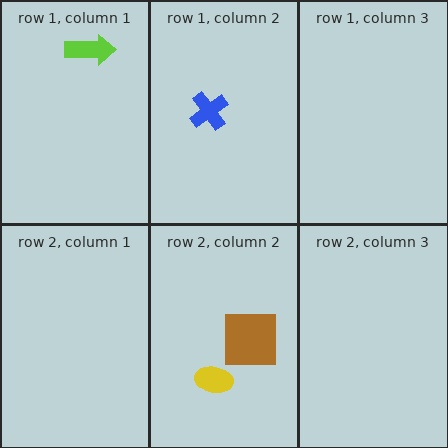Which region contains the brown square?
The row 2, column 2 region.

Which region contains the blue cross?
The row 1, column 2 region.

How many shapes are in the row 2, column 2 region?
2.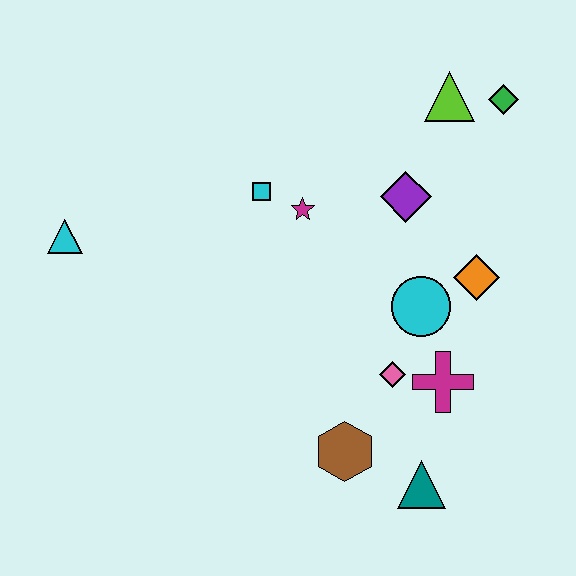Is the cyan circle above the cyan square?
No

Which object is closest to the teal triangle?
The brown hexagon is closest to the teal triangle.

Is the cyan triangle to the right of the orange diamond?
No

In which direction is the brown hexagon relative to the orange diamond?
The brown hexagon is below the orange diamond.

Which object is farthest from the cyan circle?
The cyan triangle is farthest from the cyan circle.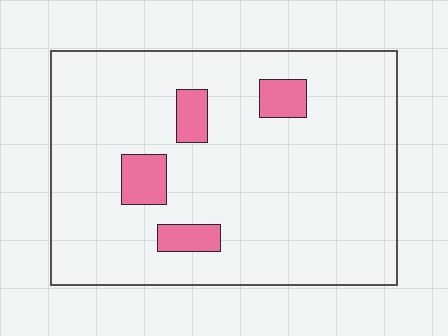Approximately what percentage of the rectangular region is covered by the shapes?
Approximately 10%.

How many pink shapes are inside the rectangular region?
4.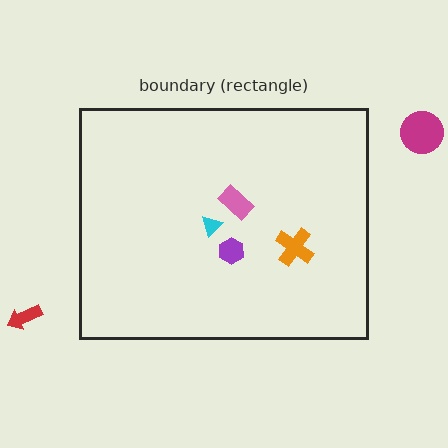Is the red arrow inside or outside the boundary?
Outside.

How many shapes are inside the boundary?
4 inside, 2 outside.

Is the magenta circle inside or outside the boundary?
Outside.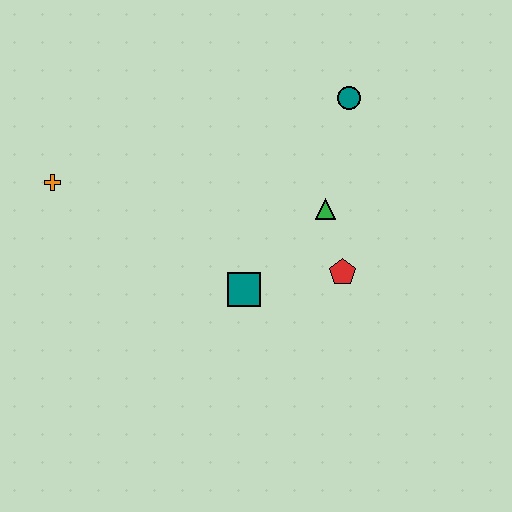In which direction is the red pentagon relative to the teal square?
The red pentagon is to the right of the teal square.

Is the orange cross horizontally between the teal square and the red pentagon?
No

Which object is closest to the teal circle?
The green triangle is closest to the teal circle.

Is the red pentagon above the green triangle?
No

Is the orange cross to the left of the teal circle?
Yes